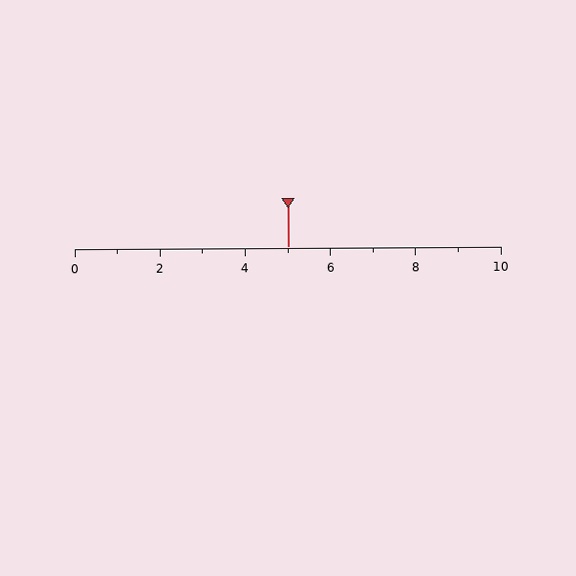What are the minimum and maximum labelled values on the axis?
The axis runs from 0 to 10.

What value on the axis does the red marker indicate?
The marker indicates approximately 5.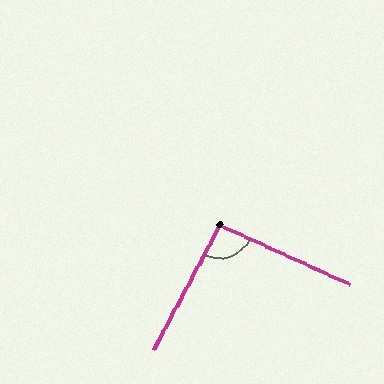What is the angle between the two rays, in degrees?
Approximately 94 degrees.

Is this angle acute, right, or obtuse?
It is approximately a right angle.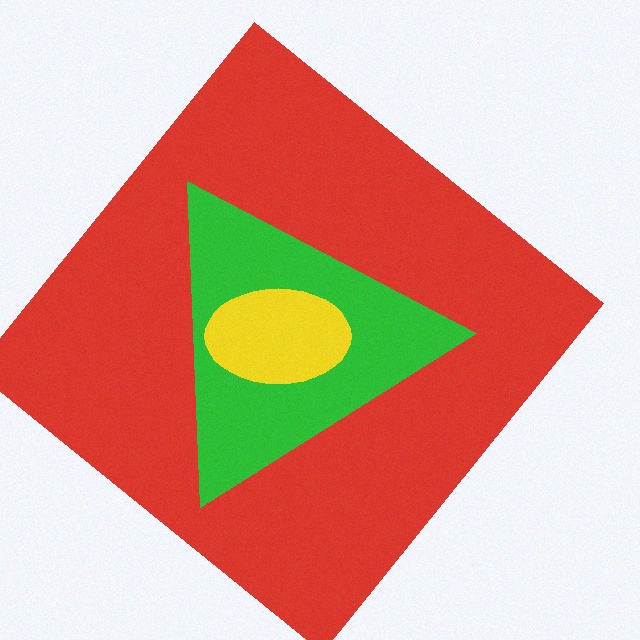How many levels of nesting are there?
3.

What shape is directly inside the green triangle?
The yellow ellipse.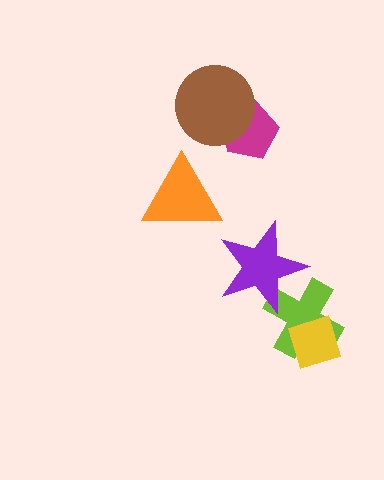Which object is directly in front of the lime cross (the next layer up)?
The purple star is directly in front of the lime cross.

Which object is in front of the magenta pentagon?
The brown circle is in front of the magenta pentagon.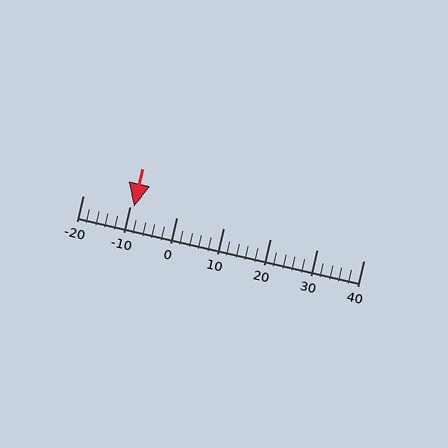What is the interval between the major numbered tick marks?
The major tick marks are spaced 10 units apart.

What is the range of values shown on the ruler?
The ruler shows values from -20 to 40.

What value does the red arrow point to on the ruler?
The red arrow points to approximately -9.